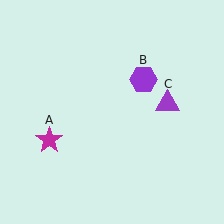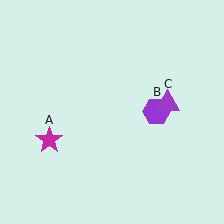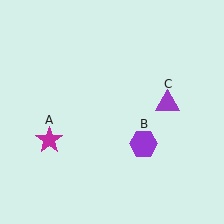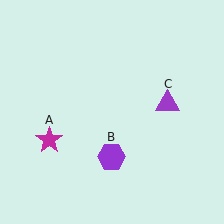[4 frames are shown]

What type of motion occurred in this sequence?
The purple hexagon (object B) rotated clockwise around the center of the scene.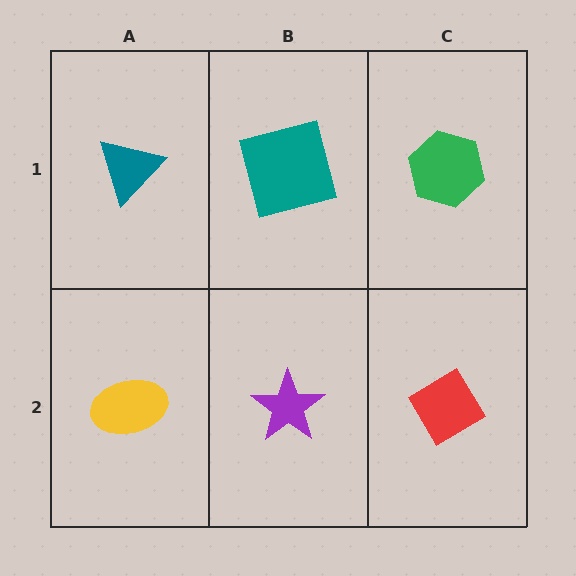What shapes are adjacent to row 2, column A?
A teal triangle (row 1, column A), a purple star (row 2, column B).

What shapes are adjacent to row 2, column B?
A teal square (row 1, column B), a yellow ellipse (row 2, column A), a red diamond (row 2, column C).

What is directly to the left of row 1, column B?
A teal triangle.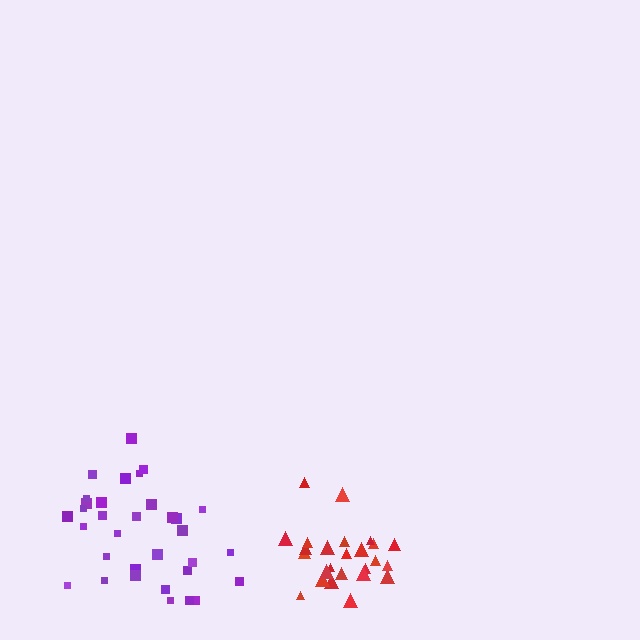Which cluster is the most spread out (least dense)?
Purple.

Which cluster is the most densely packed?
Red.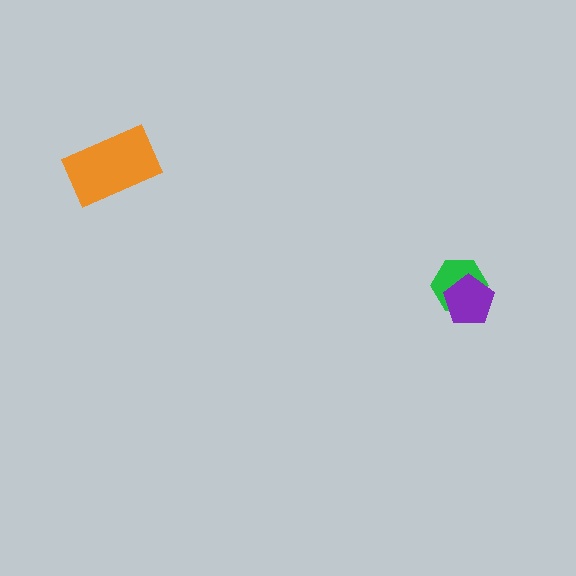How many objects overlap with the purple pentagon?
1 object overlaps with the purple pentagon.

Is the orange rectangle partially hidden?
No, no other shape covers it.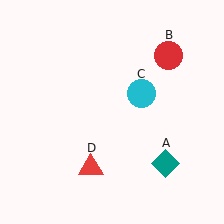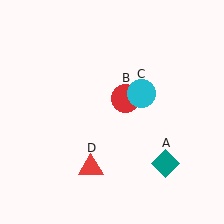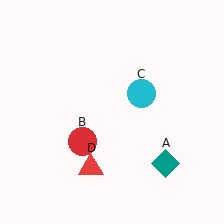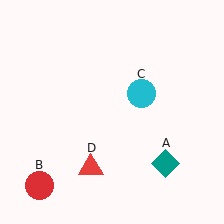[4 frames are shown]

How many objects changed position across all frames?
1 object changed position: red circle (object B).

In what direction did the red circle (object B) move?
The red circle (object B) moved down and to the left.